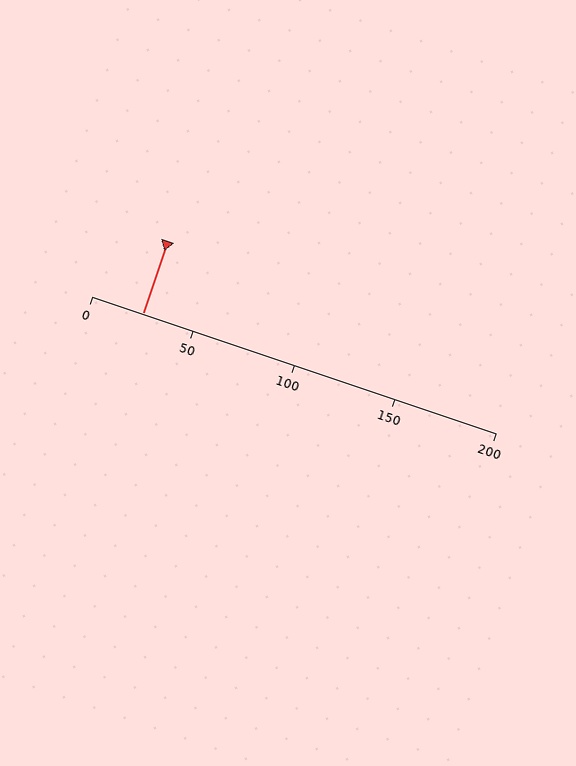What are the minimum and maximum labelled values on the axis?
The axis runs from 0 to 200.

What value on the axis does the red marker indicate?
The marker indicates approximately 25.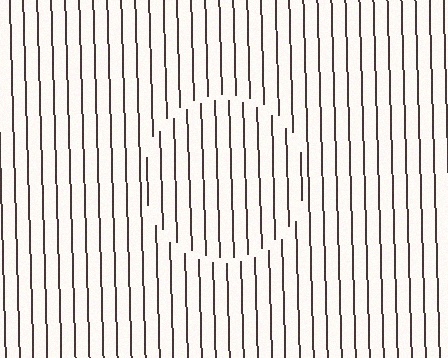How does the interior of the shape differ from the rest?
The interior of the shape contains the same grating, shifted by half a period — the contour is defined by the phase discontinuity where line-ends from the inner and outer gratings abut.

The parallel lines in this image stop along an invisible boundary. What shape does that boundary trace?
An illusory circle. The interior of the shape contains the same grating, shifted by half a period — the contour is defined by the phase discontinuity where line-ends from the inner and outer gratings abut.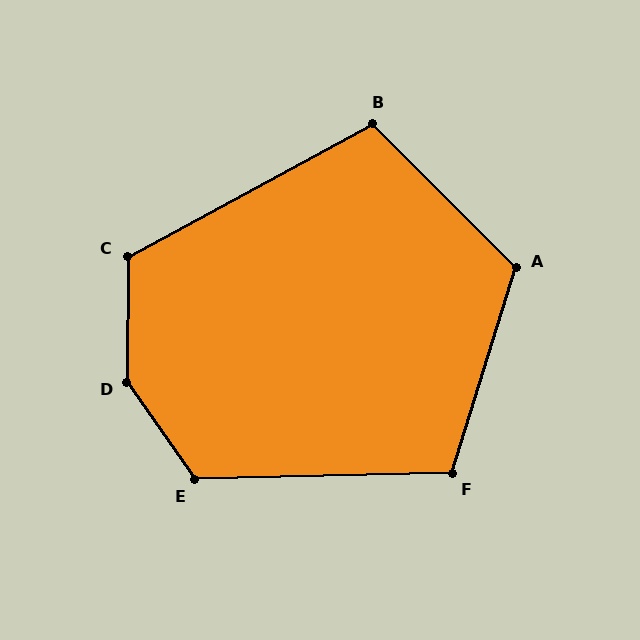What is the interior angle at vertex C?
Approximately 119 degrees (obtuse).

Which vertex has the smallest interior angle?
B, at approximately 107 degrees.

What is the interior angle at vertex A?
Approximately 118 degrees (obtuse).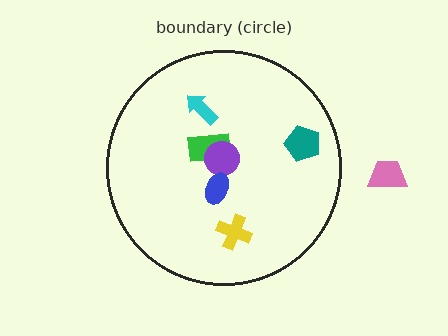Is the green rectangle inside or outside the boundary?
Inside.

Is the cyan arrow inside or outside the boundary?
Inside.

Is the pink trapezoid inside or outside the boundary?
Outside.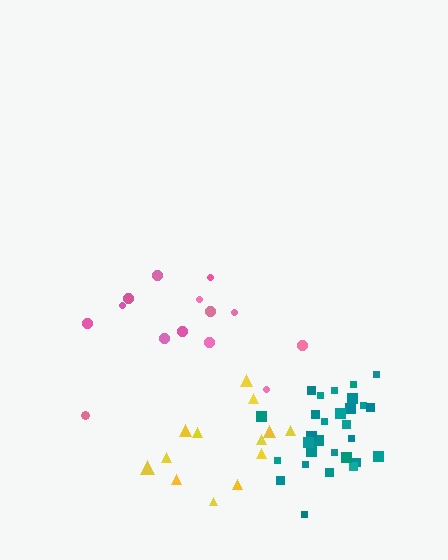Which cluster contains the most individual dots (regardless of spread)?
Teal (29).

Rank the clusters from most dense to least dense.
teal, yellow, pink.